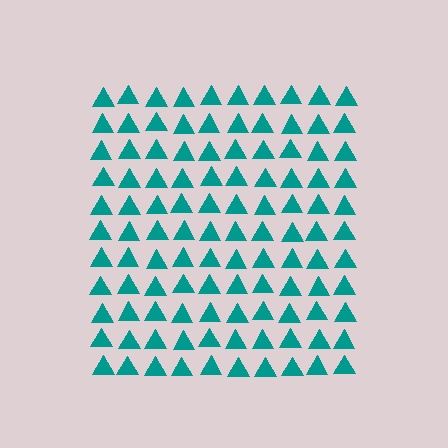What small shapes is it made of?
It is made of small triangles.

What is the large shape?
The large shape is a square.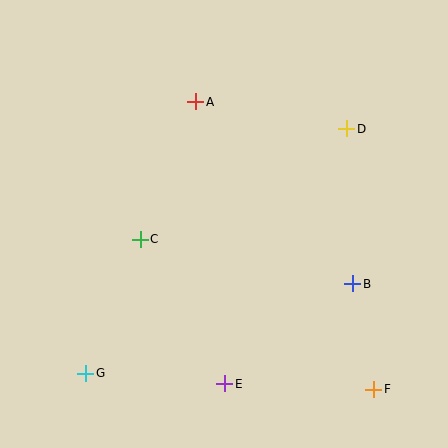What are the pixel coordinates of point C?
Point C is at (140, 239).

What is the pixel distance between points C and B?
The distance between C and B is 217 pixels.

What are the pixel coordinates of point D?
Point D is at (347, 129).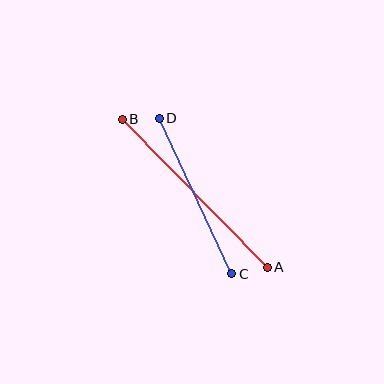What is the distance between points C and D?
The distance is approximately 172 pixels.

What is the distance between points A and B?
The distance is approximately 207 pixels.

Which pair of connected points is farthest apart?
Points A and B are farthest apart.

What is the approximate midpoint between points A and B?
The midpoint is at approximately (195, 193) pixels.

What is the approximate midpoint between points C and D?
The midpoint is at approximately (195, 196) pixels.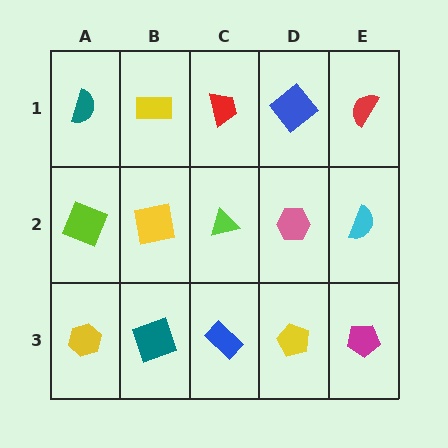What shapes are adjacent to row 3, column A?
A lime square (row 2, column A), a teal square (row 3, column B).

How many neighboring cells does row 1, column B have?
3.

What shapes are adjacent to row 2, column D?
A blue diamond (row 1, column D), a yellow pentagon (row 3, column D), a lime triangle (row 2, column C), a cyan semicircle (row 2, column E).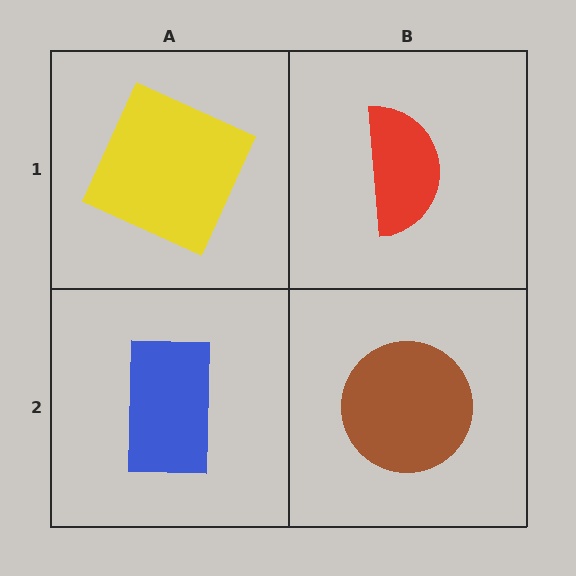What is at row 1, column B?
A red semicircle.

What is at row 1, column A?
A yellow square.